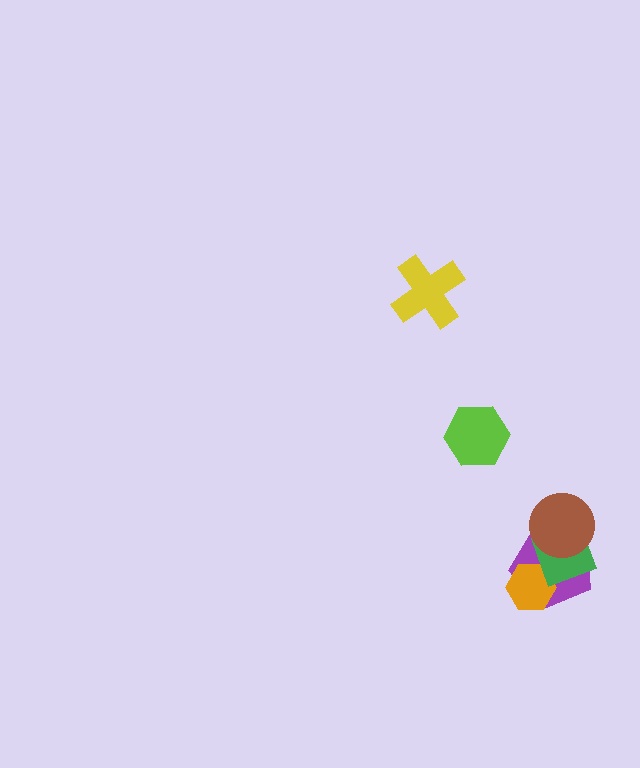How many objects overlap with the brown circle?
2 objects overlap with the brown circle.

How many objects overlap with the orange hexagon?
2 objects overlap with the orange hexagon.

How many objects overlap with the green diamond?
3 objects overlap with the green diamond.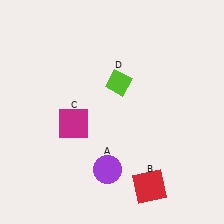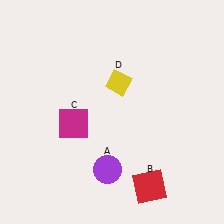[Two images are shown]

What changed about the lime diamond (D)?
In Image 1, D is lime. In Image 2, it changed to yellow.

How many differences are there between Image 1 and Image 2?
There is 1 difference between the two images.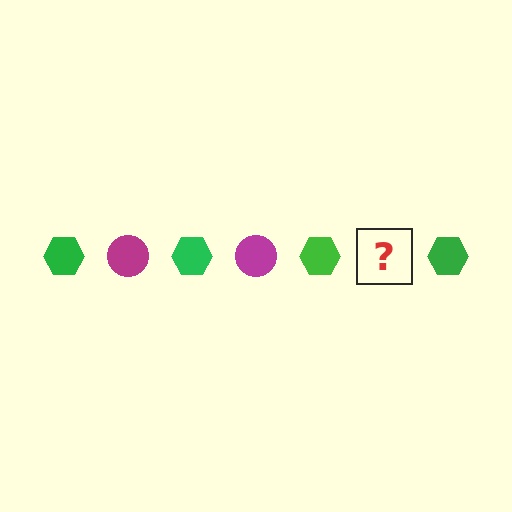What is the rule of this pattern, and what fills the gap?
The rule is that the pattern alternates between green hexagon and magenta circle. The gap should be filled with a magenta circle.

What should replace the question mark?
The question mark should be replaced with a magenta circle.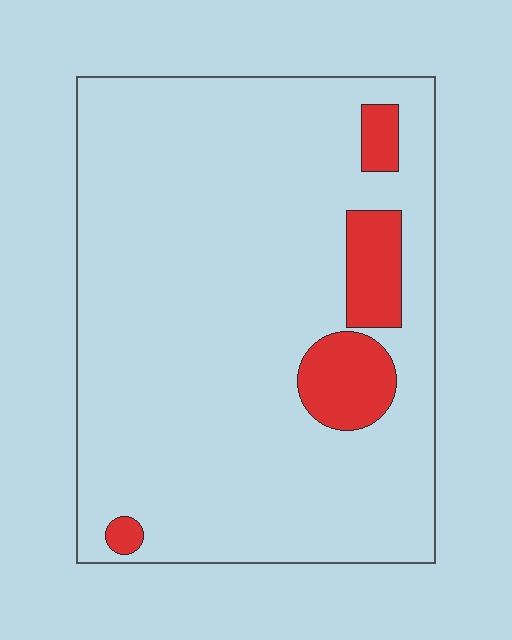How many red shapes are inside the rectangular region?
4.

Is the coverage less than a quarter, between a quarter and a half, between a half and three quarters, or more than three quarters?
Less than a quarter.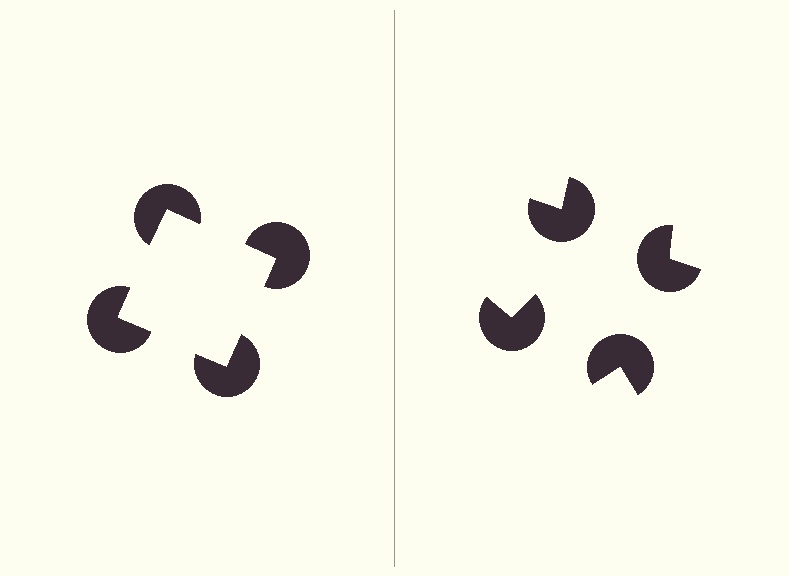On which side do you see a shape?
An illusory square appears on the left side. On the right side the wedge cuts are rotated, so no coherent shape forms.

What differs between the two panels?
The pac-man discs are positioned identically on both sides; only the wedge orientations differ. On the left they align to a square; on the right they are misaligned.